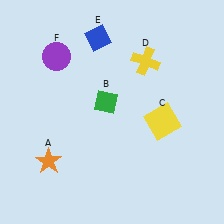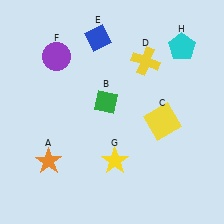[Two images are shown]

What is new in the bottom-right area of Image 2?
A yellow star (G) was added in the bottom-right area of Image 2.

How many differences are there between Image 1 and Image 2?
There are 2 differences between the two images.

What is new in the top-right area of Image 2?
A cyan pentagon (H) was added in the top-right area of Image 2.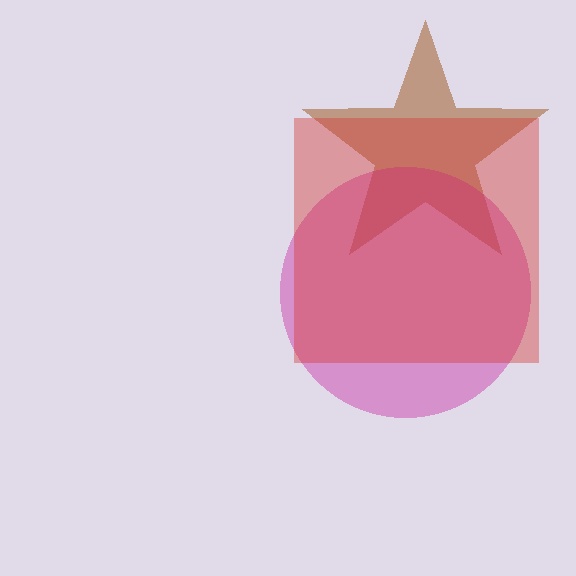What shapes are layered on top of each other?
The layered shapes are: a brown star, a magenta circle, a red square.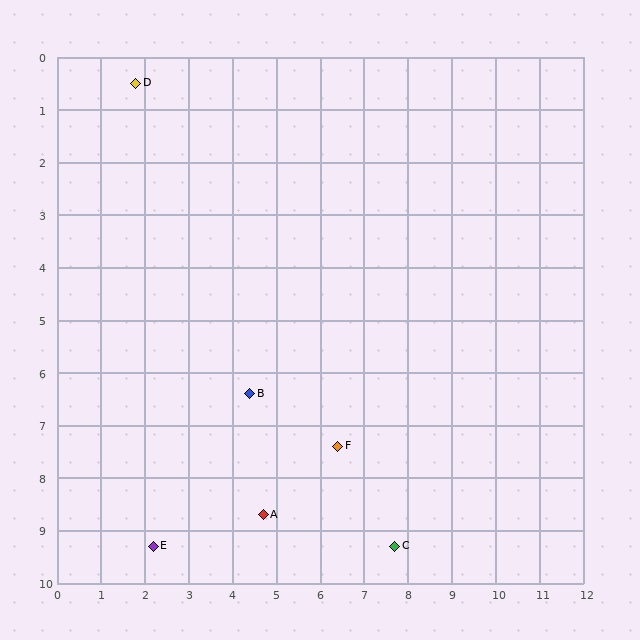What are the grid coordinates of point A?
Point A is at approximately (4.7, 8.7).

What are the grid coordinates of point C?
Point C is at approximately (7.7, 9.3).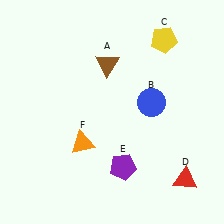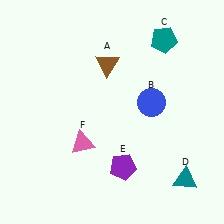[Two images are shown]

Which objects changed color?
C changed from yellow to teal. D changed from red to teal. F changed from orange to pink.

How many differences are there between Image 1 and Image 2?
There are 3 differences between the two images.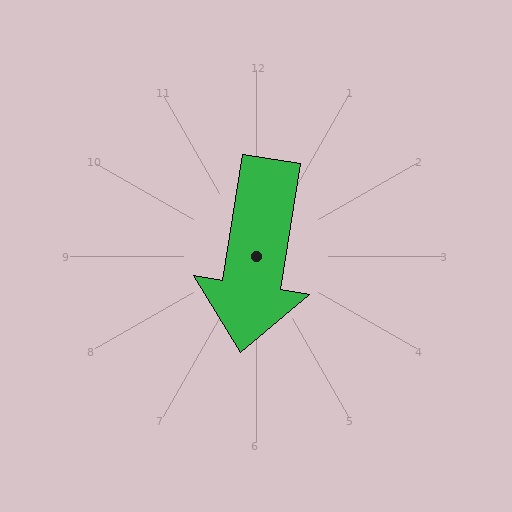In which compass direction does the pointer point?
South.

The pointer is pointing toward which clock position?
Roughly 6 o'clock.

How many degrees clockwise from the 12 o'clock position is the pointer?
Approximately 189 degrees.